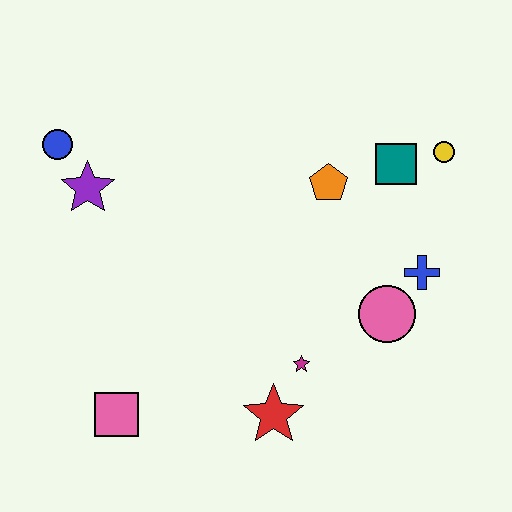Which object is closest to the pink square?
The red star is closest to the pink square.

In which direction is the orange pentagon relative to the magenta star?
The orange pentagon is above the magenta star.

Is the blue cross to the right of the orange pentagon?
Yes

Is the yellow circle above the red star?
Yes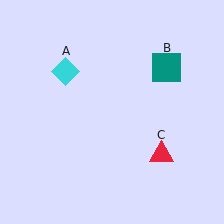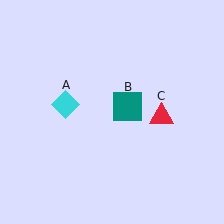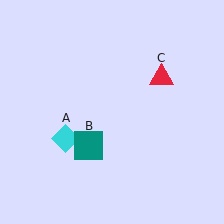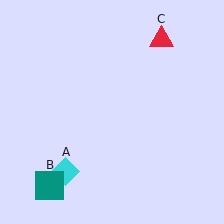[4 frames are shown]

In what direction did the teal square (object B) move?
The teal square (object B) moved down and to the left.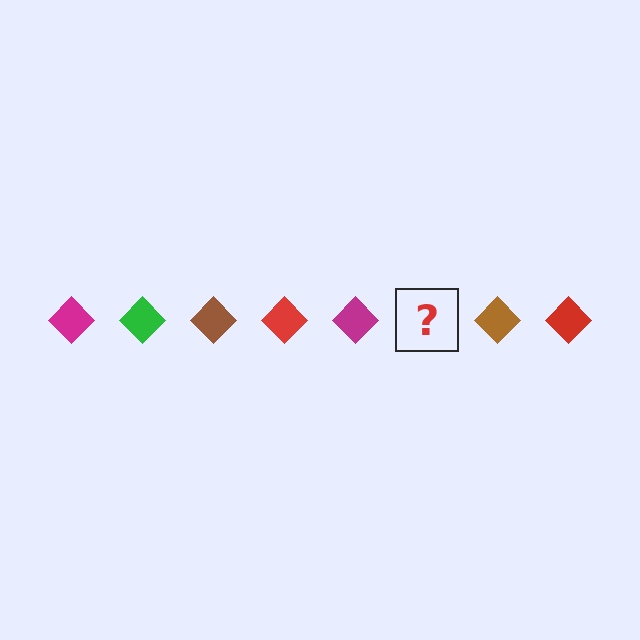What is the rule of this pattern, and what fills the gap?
The rule is that the pattern cycles through magenta, green, brown, red diamonds. The gap should be filled with a green diamond.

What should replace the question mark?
The question mark should be replaced with a green diamond.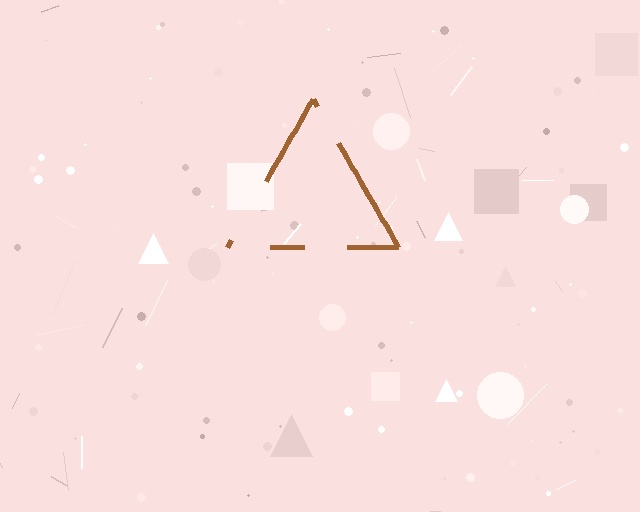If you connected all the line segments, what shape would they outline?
They would outline a triangle.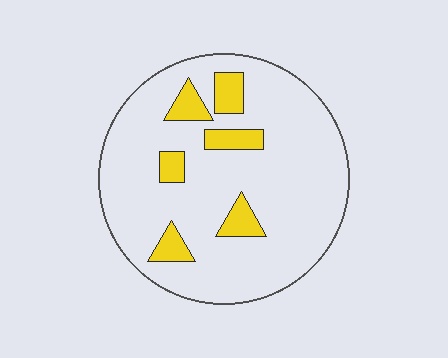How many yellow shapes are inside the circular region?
6.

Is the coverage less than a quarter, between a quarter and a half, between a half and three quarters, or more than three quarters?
Less than a quarter.